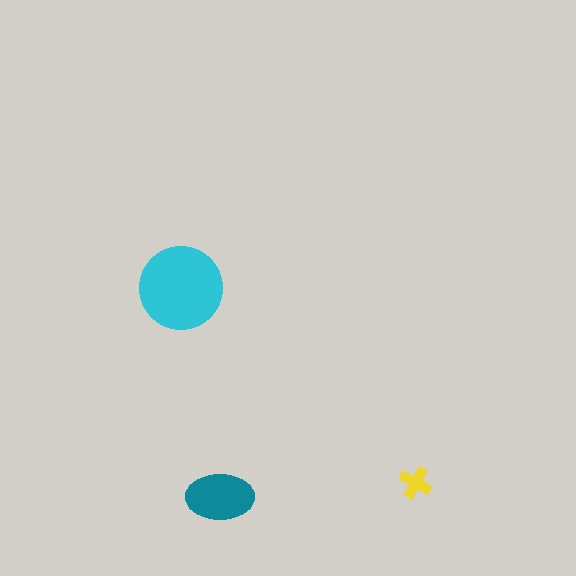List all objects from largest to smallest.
The cyan circle, the teal ellipse, the yellow cross.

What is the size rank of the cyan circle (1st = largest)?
1st.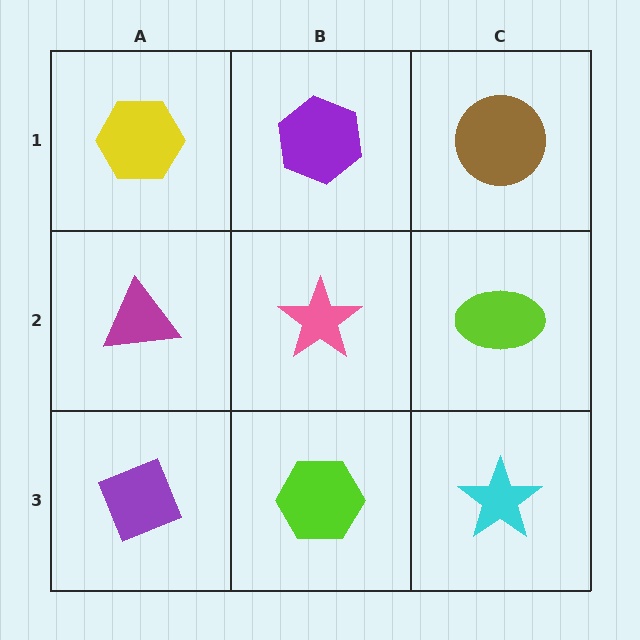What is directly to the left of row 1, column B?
A yellow hexagon.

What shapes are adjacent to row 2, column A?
A yellow hexagon (row 1, column A), a purple diamond (row 3, column A), a pink star (row 2, column B).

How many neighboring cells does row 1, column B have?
3.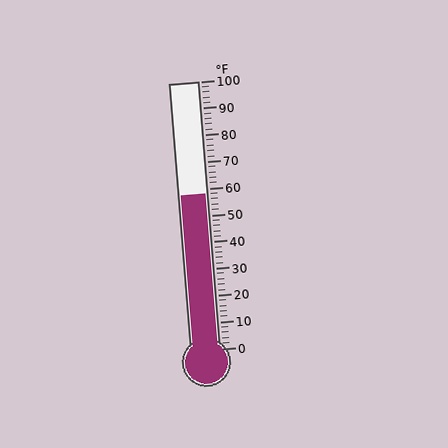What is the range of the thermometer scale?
The thermometer scale ranges from 0°F to 100°F.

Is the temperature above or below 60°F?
The temperature is below 60°F.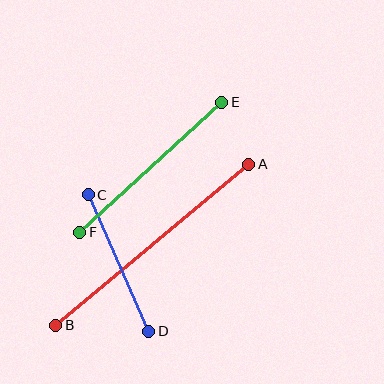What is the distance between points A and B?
The distance is approximately 251 pixels.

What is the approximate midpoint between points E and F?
The midpoint is at approximately (151, 167) pixels.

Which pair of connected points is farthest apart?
Points A and B are farthest apart.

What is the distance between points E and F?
The distance is approximately 192 pixels.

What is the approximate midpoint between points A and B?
The midpoint is at approximately (152, 245) pixels.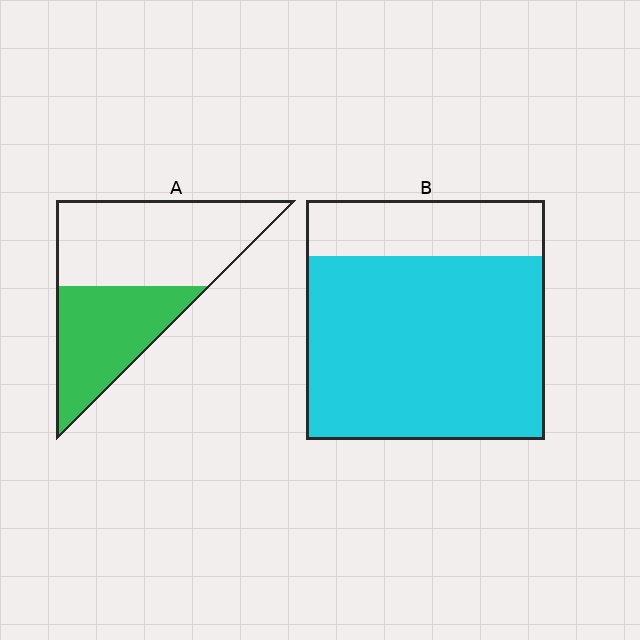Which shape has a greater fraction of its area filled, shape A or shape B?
Shape B.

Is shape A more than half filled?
No.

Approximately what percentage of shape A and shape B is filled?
A is approximately 40% and B is approximately 75%.